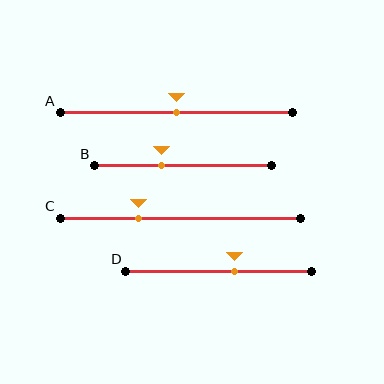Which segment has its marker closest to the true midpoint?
Segment A has its marker closest to the true midpoint.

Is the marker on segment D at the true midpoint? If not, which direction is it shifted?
No, the marker on segment D is shifted to the right by about 9% of the segment length.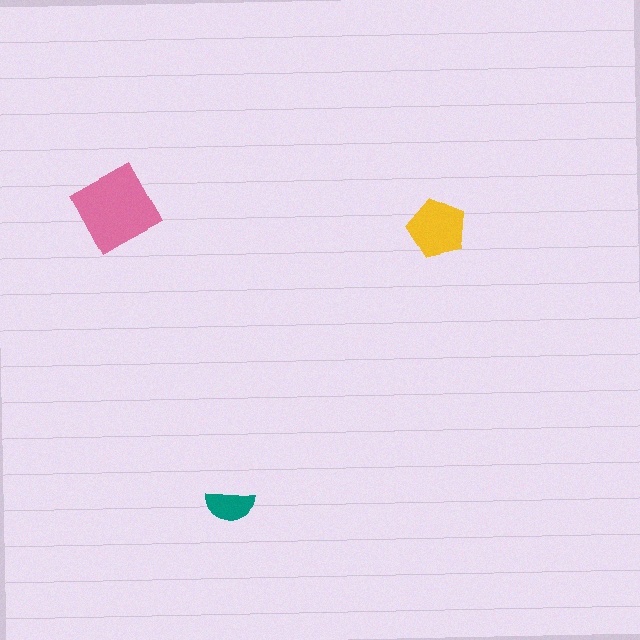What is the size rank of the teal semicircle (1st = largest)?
3rd.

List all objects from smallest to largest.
The teal semicircle, the yellow pentagon, the pink square.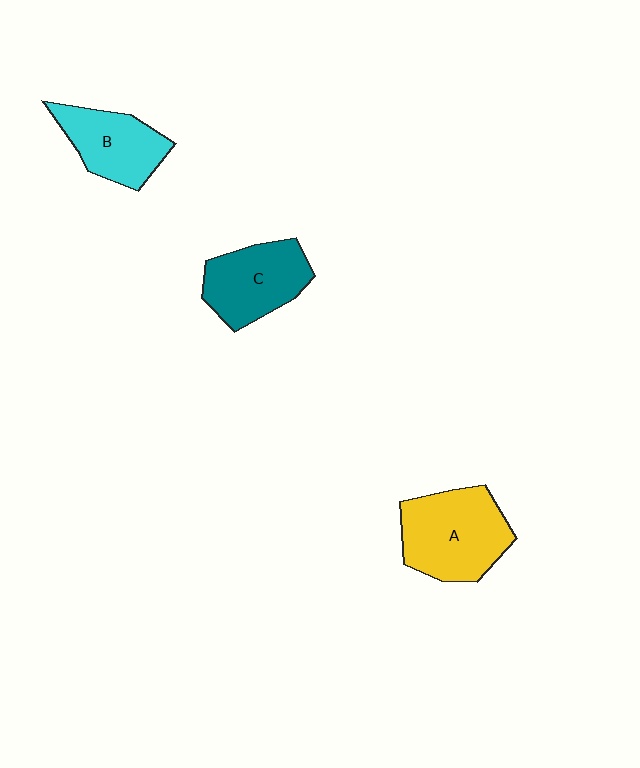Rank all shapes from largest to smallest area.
From largest to smallest: A (yellow), C (teal), B (cyan).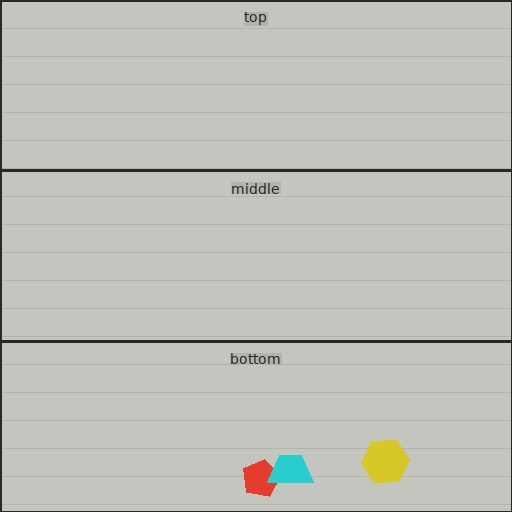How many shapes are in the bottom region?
3.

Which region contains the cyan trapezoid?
The bottom region.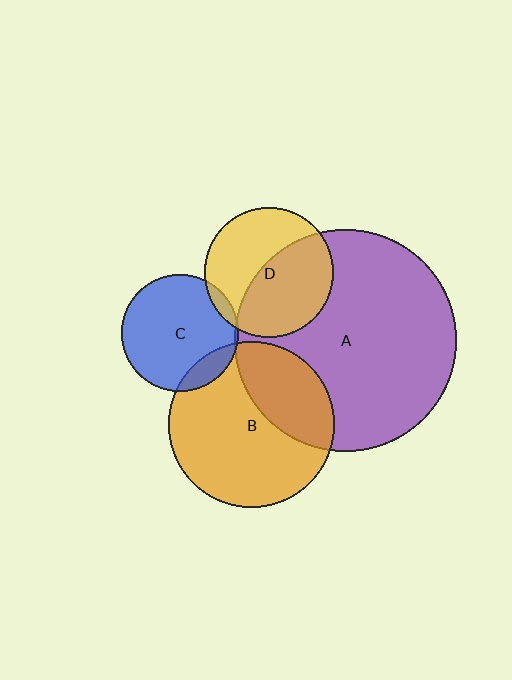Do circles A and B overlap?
Yes.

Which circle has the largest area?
Circle A (purple).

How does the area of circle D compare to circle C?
Approximately 1.2 times.